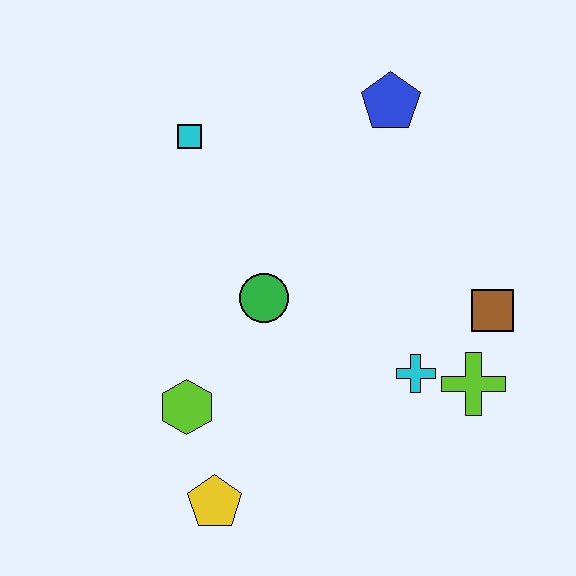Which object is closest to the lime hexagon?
The yellow pentagon is closest to the lime hexagon.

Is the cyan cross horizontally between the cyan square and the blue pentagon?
No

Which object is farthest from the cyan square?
The lime cross is farthest from the cyan square.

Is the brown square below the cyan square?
Yes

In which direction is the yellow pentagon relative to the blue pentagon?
The yellow pentagon is below the blue pentagon.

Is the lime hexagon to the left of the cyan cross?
Yes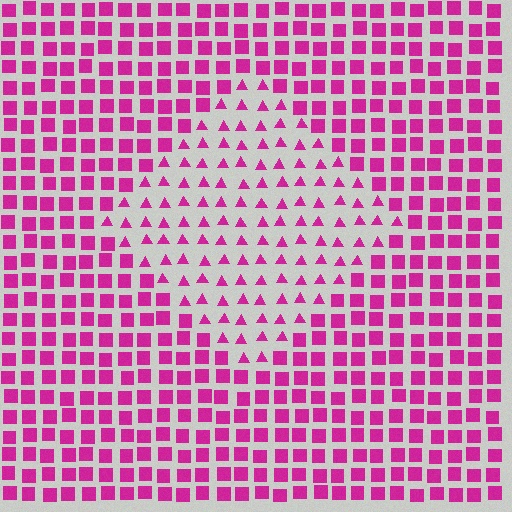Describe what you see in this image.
The image is filled with small magenta elements arranged in a uniform grid. A diamond-shaped region contains triangles, while the surrounding area contains squares. The boundary is defined purely by the change in element shape.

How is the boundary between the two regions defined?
The boundary is defined by a change in element shape: triangles inside vs. squares outside. All elements share the same color and spacing.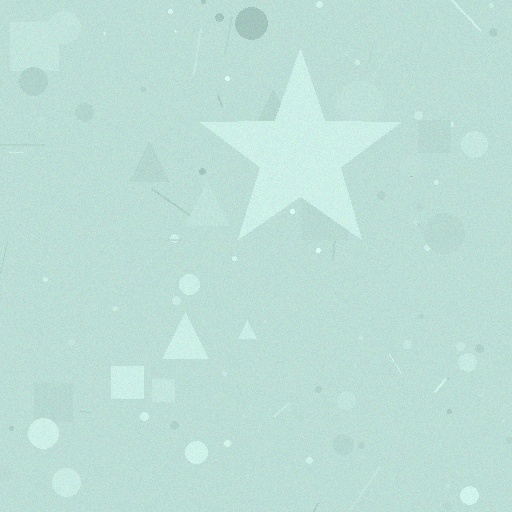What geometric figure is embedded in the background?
A star is embedded in the background.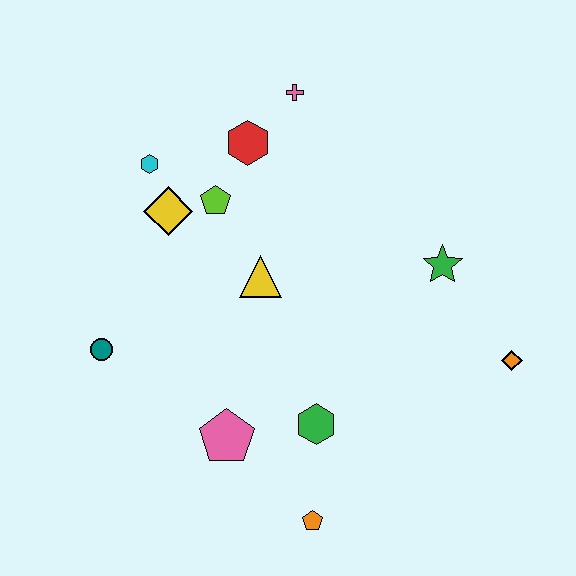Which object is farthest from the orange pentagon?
The pink cross is farthest from the orange pentagon.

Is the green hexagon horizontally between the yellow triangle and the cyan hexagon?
No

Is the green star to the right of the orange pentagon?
Yes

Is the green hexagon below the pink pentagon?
No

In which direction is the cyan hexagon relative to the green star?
The cyan hexagon is to the left of the green star.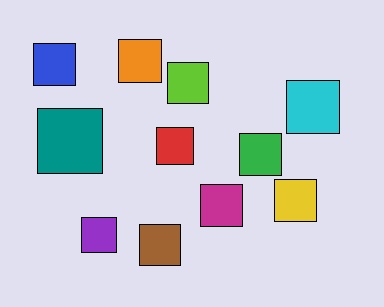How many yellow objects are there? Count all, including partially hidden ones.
There is 1 yellow object.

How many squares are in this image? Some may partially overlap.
There are 11 squares.